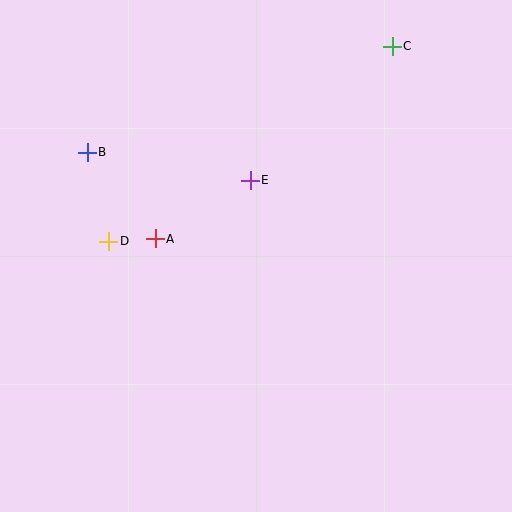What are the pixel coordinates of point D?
Point D is at (109, 241).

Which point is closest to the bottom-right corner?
Point E is closest to the bottom-right corner.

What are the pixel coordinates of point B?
Point B is at (87, 152).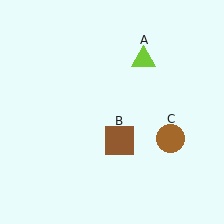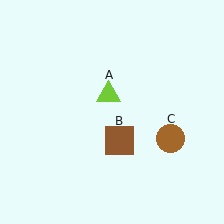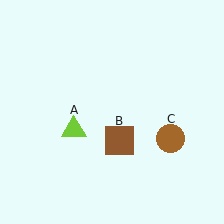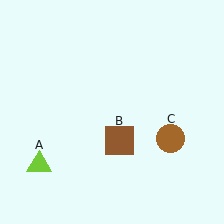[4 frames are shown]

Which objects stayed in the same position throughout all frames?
Brown square (object B) and brown circle (object C) remained stationary.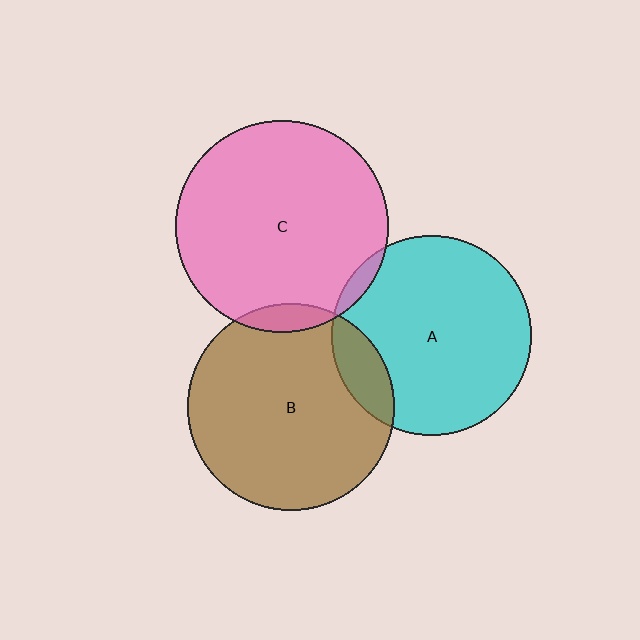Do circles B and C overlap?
Yes.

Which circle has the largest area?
Circle C (pink).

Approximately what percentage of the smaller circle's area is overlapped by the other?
Approximately 5%.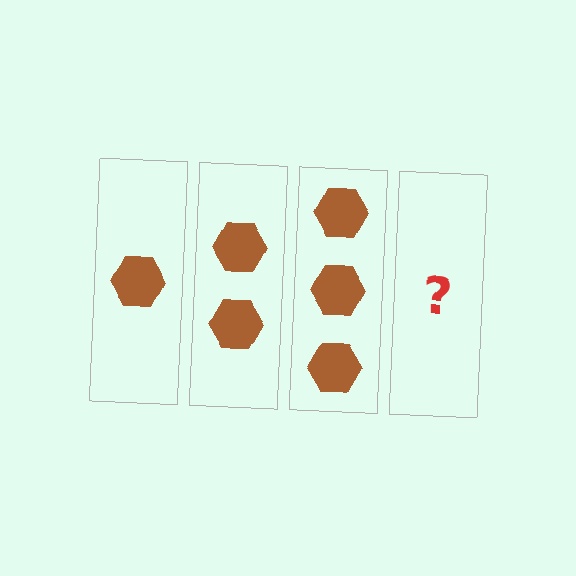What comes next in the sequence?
The next element should be 4 hexagons.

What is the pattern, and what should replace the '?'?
The pattern is that each step adds one more hexagon. The '?' should be 4 hexagons.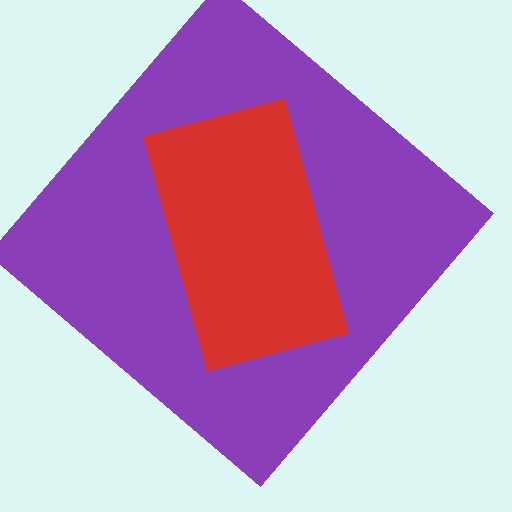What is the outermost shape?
The purple diamond.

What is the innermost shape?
The red rectangle.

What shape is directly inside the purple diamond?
The red rectangle.